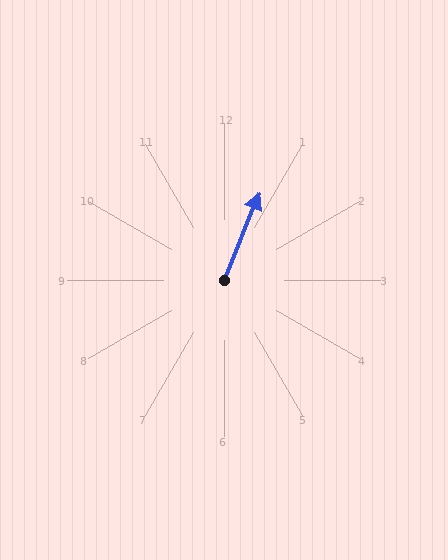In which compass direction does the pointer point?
North.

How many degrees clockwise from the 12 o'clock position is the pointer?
Approximately 22 degrees.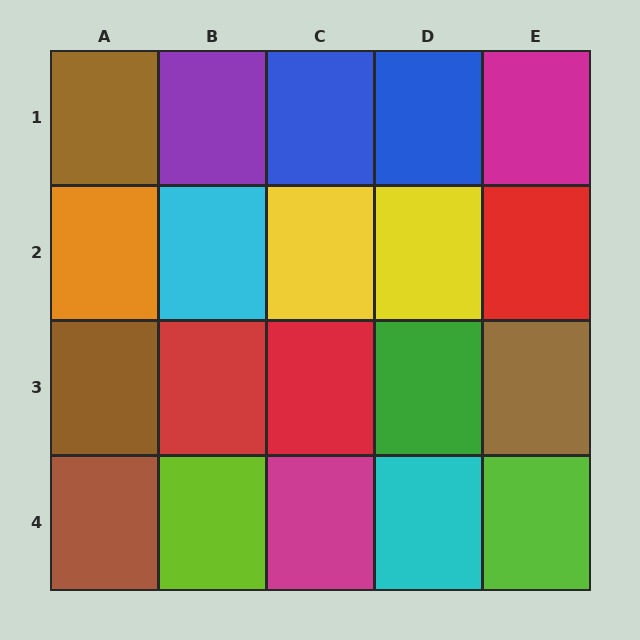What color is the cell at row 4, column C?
Magenta.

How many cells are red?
3 cells are red.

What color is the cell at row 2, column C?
Yellow.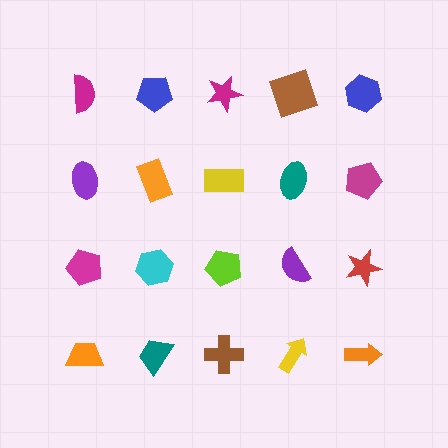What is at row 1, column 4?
A brown square.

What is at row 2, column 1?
A purple ellipse.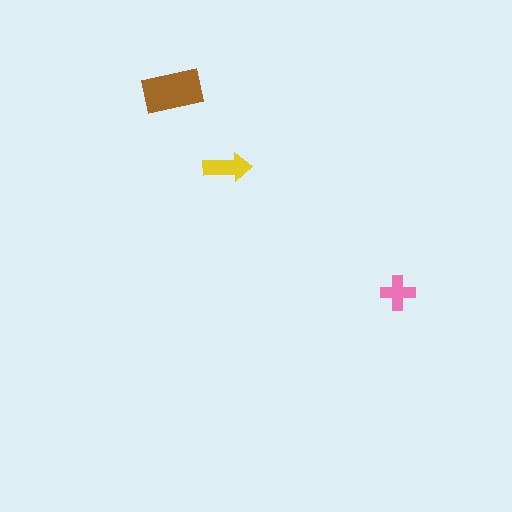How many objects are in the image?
There are 3 objects in the image.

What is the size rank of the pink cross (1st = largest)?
3rd.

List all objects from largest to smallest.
The brown rectangle, the yellow arrow, the pink cross.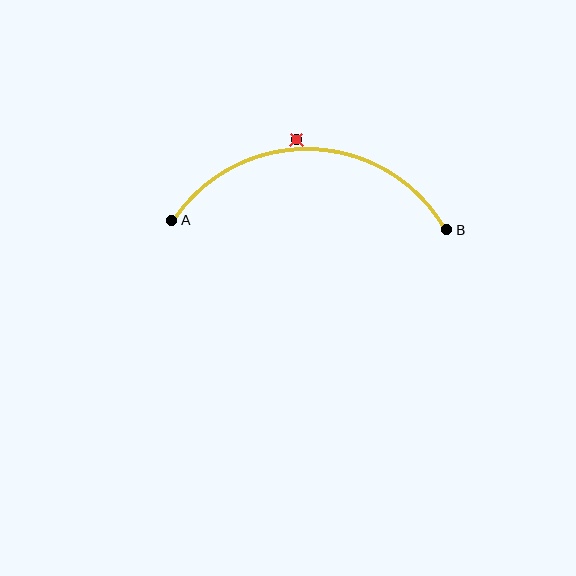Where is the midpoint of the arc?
The arc midpoint is the point on the curve farthest from the straight line joining A and B. It sits above that line.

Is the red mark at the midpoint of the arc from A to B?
No — the red mark does not lie on the arc at all. It sits slightly outside the curve.